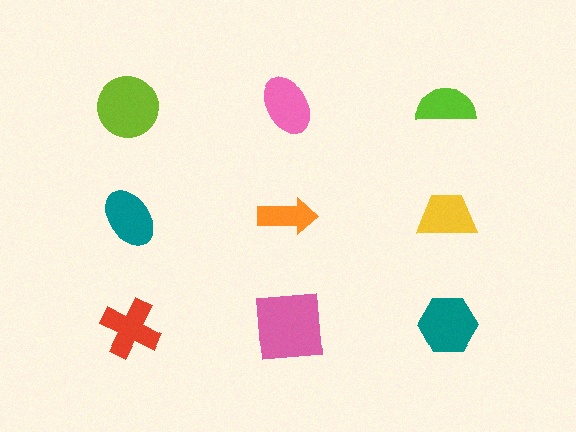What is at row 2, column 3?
A yellow trapezoid.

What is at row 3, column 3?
A teal hexagon.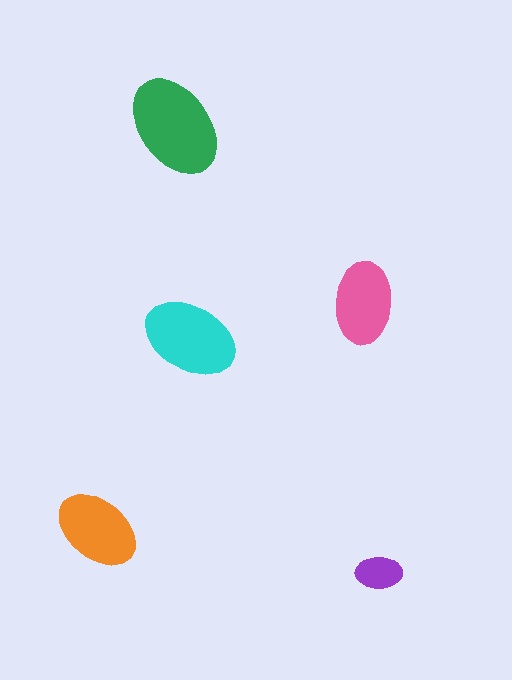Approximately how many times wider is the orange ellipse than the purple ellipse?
About 2 times wider.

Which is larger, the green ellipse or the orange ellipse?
The green one.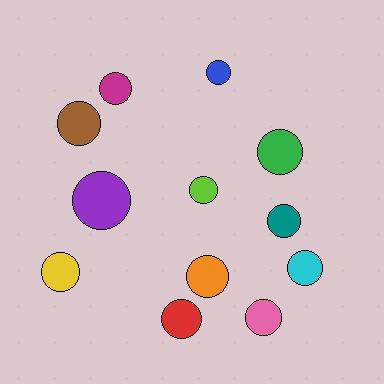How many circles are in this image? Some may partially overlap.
There are 12 circles.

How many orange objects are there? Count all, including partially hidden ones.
There is 1 orange object.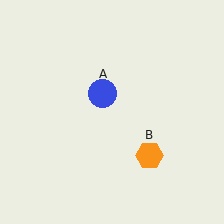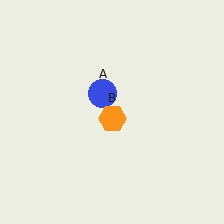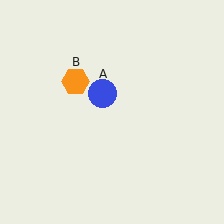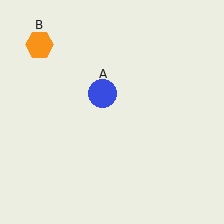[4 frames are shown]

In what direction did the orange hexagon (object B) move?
The orange hexagon (object B) moved up and to the left.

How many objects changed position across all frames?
1 object changed position: orange hexagon (object B).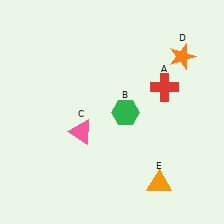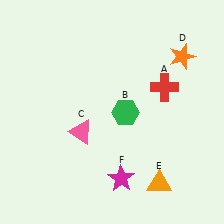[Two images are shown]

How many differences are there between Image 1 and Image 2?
There is 1 difference between the two images.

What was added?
A magenta star (F) was added in Image 2.